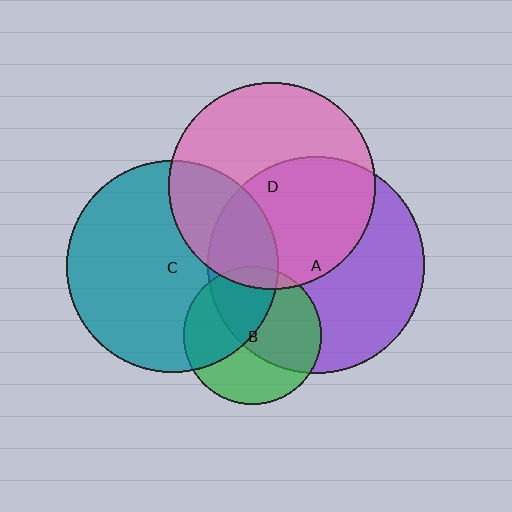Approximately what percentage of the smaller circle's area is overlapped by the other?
Approximately 10%.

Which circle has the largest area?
Circle A (purple).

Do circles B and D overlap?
Yes.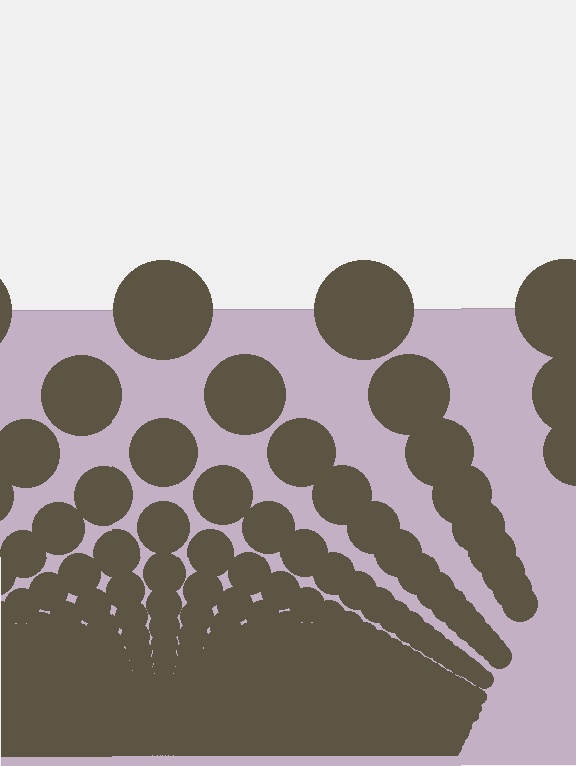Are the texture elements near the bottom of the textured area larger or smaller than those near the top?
Smaller. The gradient is inverted — elements near the bottom are smaller and denser.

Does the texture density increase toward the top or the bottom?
Density increases toward the bottom.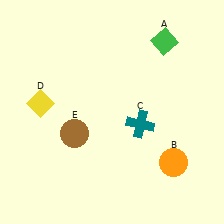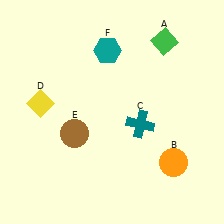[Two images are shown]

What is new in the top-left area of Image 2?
A teal hexagon (F) was added in the top-left area of Image 2.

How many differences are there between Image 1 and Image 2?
There is 1 difference between the two images.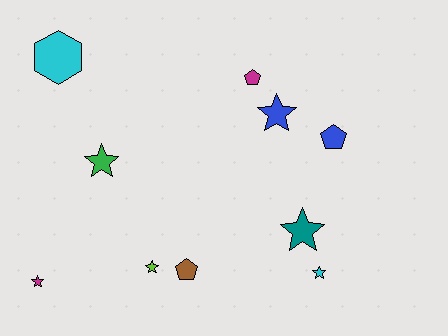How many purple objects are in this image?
There are no purple objects.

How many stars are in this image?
There are 6 stars.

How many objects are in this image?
There are 10 objects.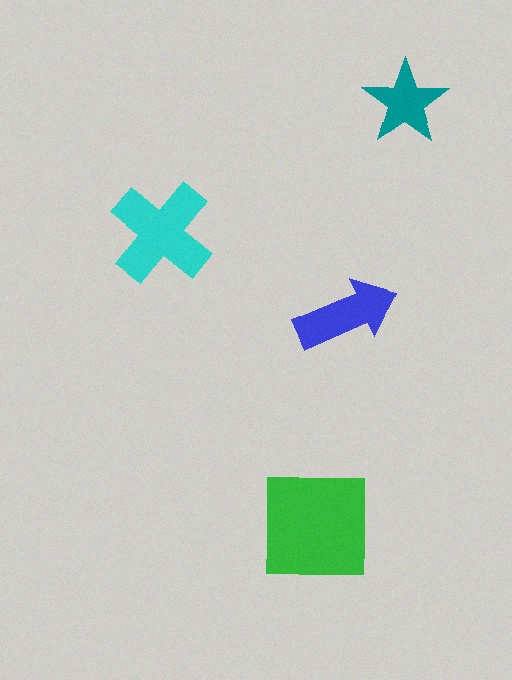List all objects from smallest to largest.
The teal star, the blue arrow, the cyan cross, the green square.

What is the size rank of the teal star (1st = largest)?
4th.